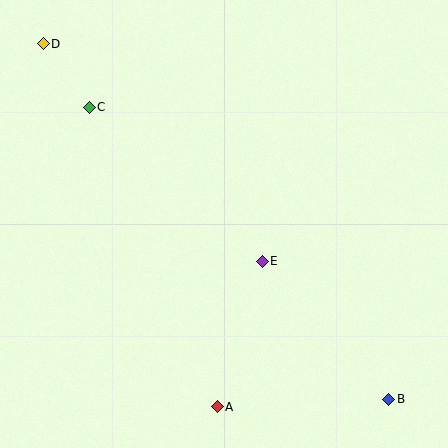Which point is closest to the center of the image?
Point E at (262, 261) is closest to the center.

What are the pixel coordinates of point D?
Point D is at (43, 44).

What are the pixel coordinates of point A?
Point A is at (217, 407).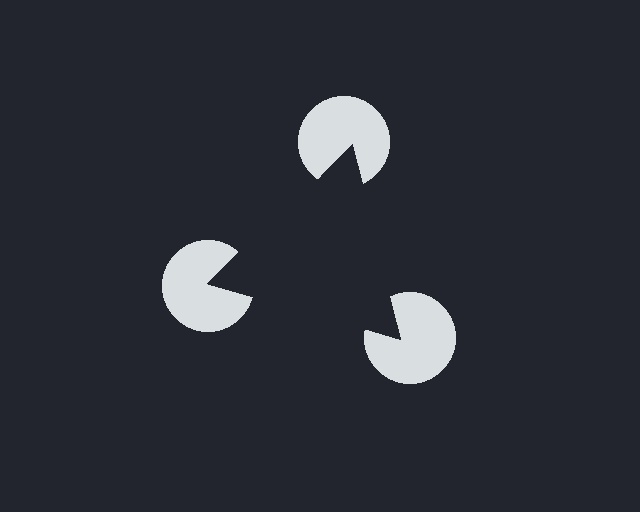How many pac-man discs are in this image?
There are 3 — one at each vertex of the illusory triangle.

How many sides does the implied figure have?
3 sides.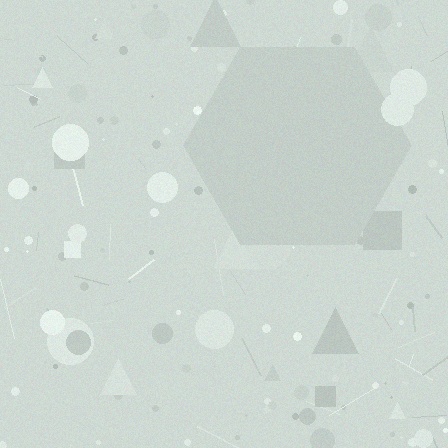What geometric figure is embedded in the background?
A hexagon is embedded in the background.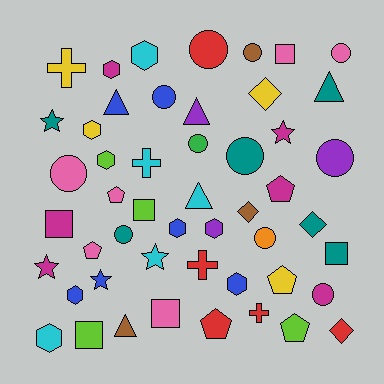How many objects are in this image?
There are 50 objects.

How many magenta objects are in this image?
There are 6 magenta objects.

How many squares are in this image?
There are 6 squares.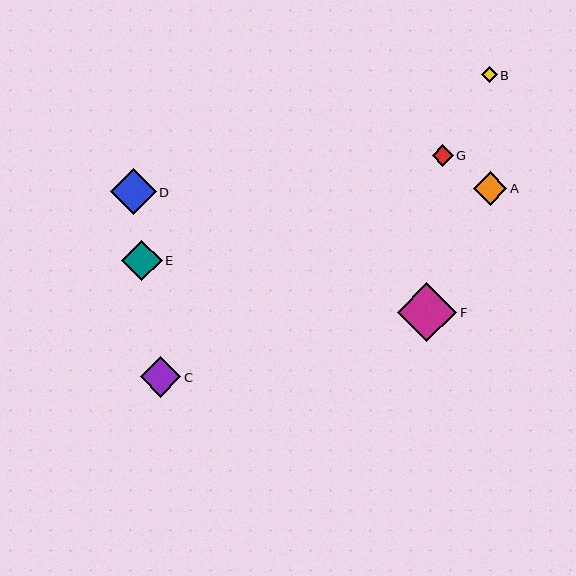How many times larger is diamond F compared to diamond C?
Diamond F is approximately 1.5 times the size of diamond C.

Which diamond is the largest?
Diamond F is the largest with a size of approximately 59 pixels.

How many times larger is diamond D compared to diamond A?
Diamond D is approximately 1.4 times the size of diamond A.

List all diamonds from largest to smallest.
From largest to smallest: F, D, C, E, A, G, B.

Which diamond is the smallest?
Diamond B is the smallest with a size of approximately 15 pixels.